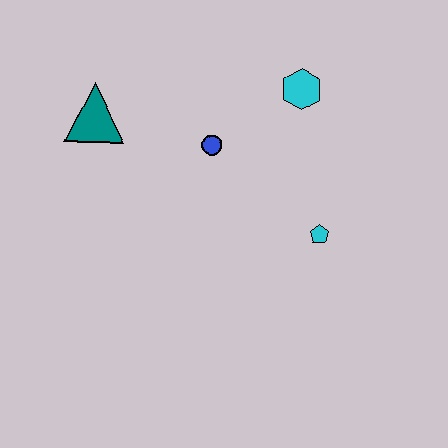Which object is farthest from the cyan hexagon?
The teal triangle is farthest from the cyan hexagon.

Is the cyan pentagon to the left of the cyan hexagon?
No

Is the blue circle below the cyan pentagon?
No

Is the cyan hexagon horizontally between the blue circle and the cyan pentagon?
Yes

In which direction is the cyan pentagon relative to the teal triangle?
The cyan pentagon is to the right of the teal triangle.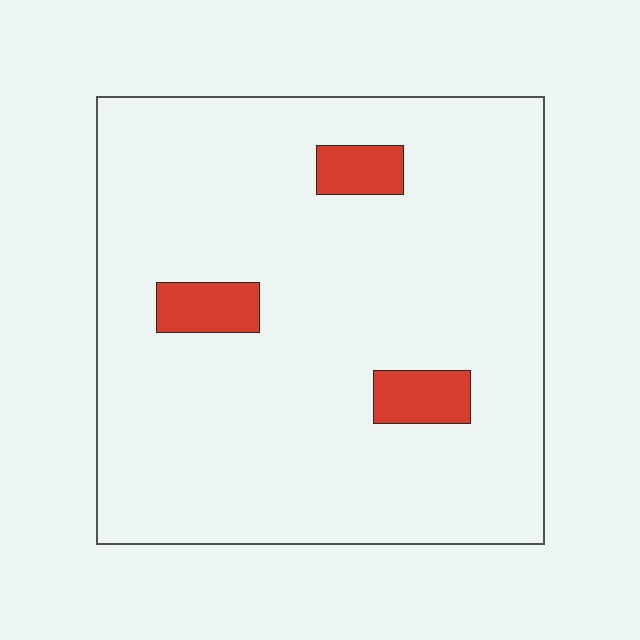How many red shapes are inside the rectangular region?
3.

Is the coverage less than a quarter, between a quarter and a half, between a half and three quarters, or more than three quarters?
Less than a quarter.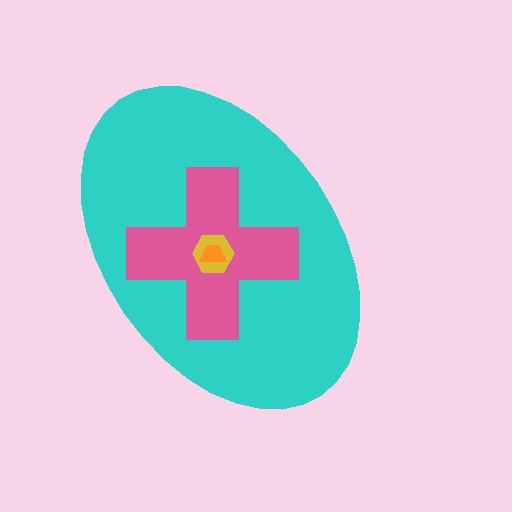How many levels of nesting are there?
4.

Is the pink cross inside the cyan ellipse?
Yes.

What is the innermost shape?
The orange trapezoid.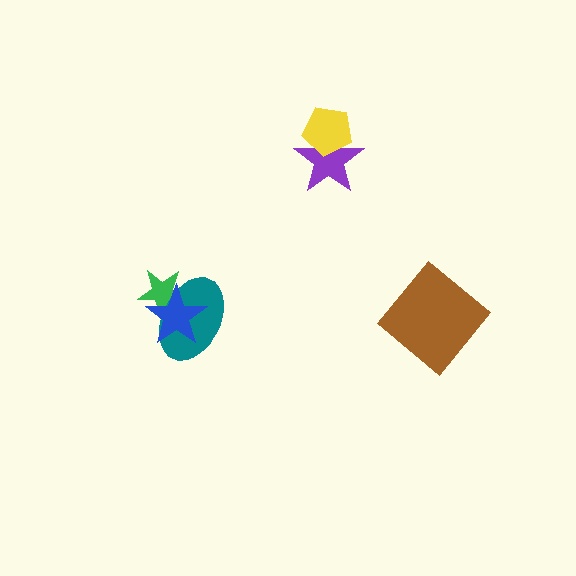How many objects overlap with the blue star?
2 objects overlap with the blue star.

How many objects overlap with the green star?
2 objects overlap with the green star.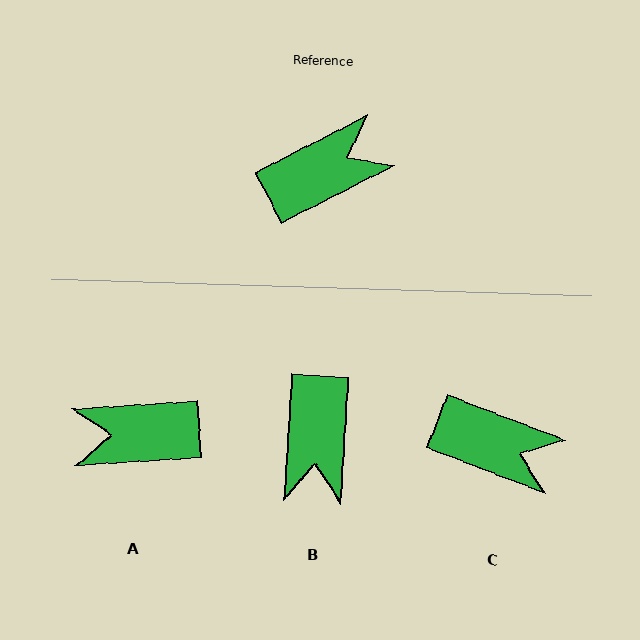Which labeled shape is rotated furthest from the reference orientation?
A, about 156 degrees away.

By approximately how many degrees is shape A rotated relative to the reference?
Approximately 156 degrees counter-clockwise.